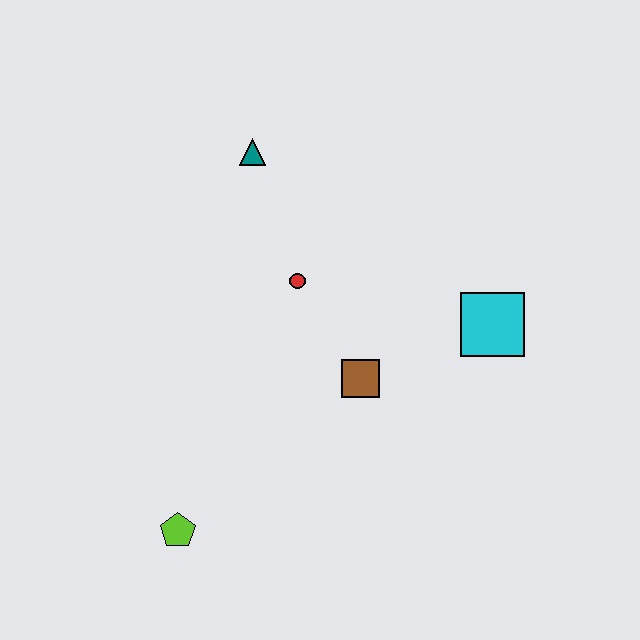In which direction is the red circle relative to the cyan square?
The red circle is to the left of the cyan square.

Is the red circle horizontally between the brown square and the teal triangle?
Yes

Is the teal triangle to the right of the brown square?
No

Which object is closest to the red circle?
The brown square is closest to the red circle.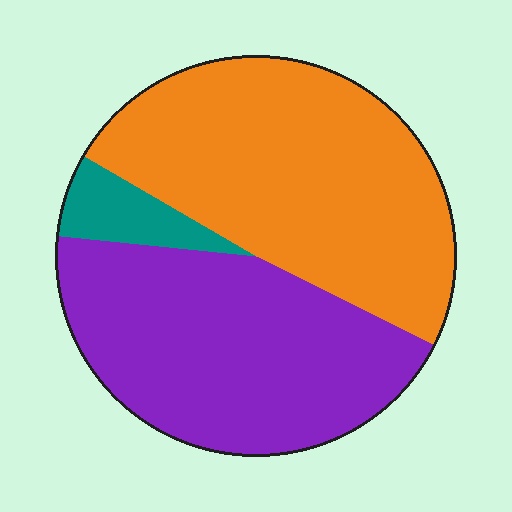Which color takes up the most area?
Orange, at roughly 50%.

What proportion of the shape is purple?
Purple covers 44% of the shape.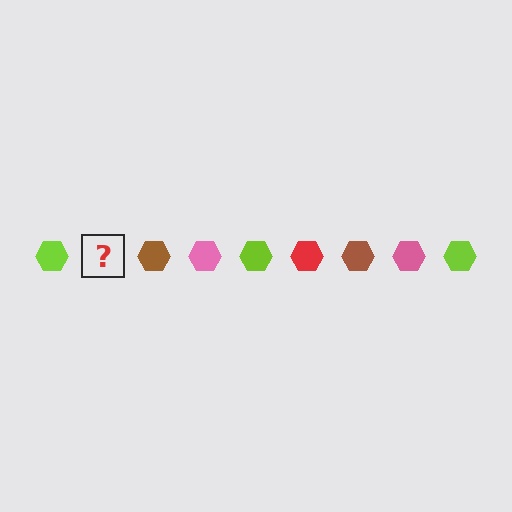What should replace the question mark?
The question mark should be replaced with a red hexagon.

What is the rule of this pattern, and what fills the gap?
The rule is that the pattern cycles through lime, red, brown, pink hexagons. The gap should be filled with a red hexagon.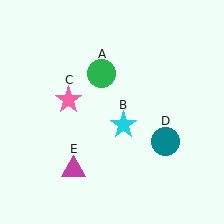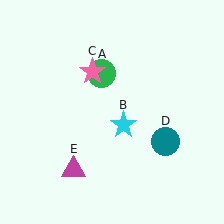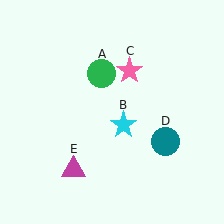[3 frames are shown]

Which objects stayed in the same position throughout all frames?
Green circle (object A) and cyan star (object B) and teal circle (object D) and magenta triangle (object E) remained stationary.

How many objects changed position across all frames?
1 object changed position: pink star (object C).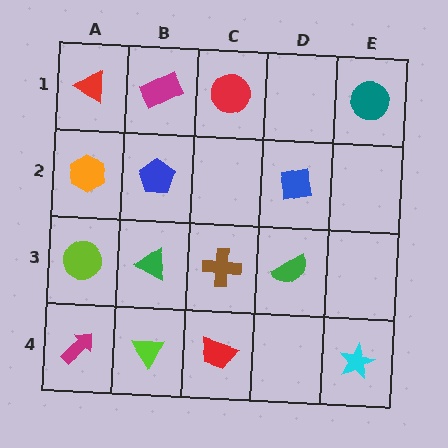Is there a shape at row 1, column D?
No, that cell is empty.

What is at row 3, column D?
A green semicircle.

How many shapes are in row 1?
4 shapes.